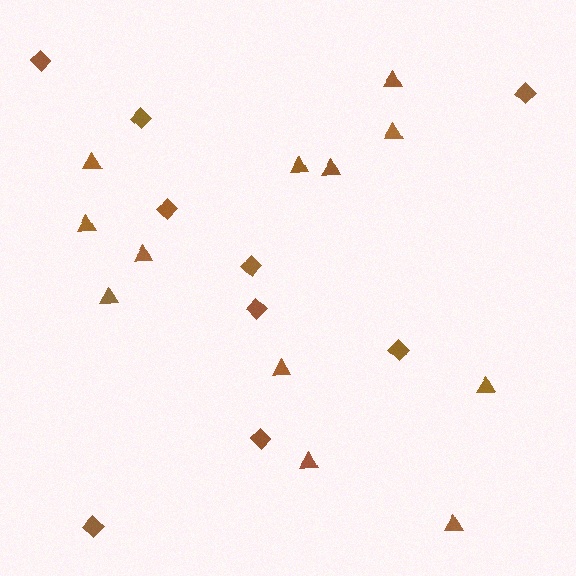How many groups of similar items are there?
There are 2 groups: one group of triangles (12) and one group of diamonds (9).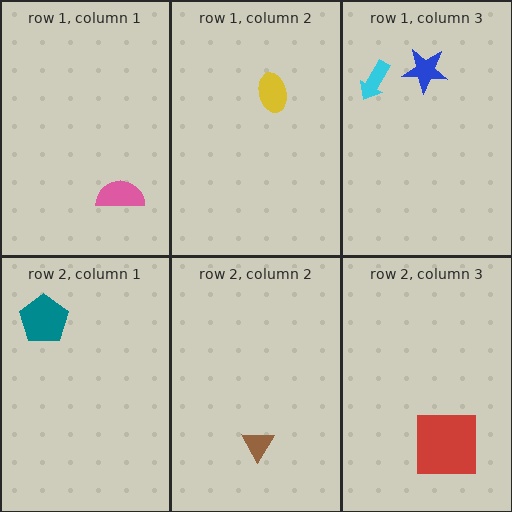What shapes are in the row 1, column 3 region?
The cyan arrow, the blue star.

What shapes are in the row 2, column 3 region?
The red square.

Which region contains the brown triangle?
The row 2, column 2 region.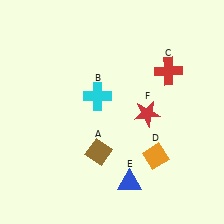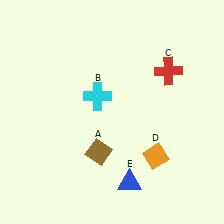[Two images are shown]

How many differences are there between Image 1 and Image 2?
There is 1 difference between the two images.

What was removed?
The red star (F) was removed in Image 2.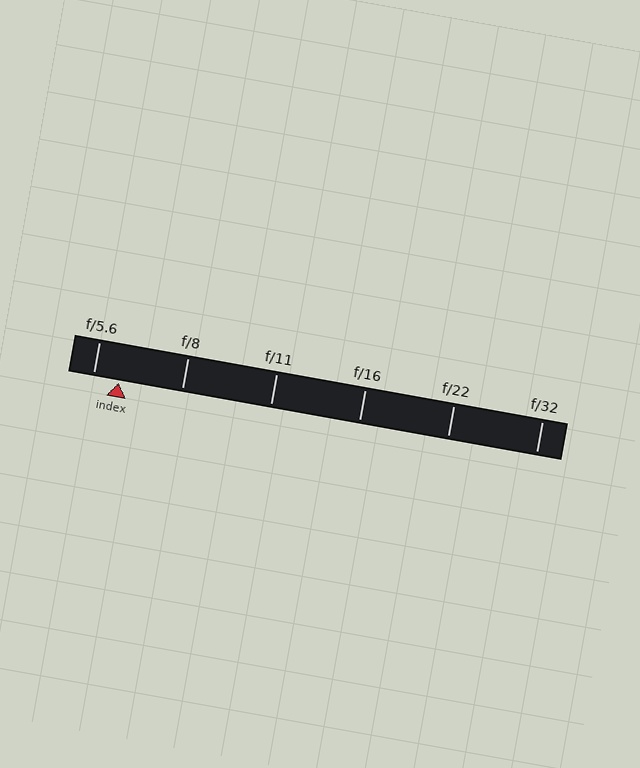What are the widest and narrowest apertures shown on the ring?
The widest aperture shown is f/5.6 and the narrowest is f/32.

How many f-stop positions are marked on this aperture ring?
There are 6 f-stop positions marked.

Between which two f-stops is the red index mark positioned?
The index mark is between f/5.6 and f/8.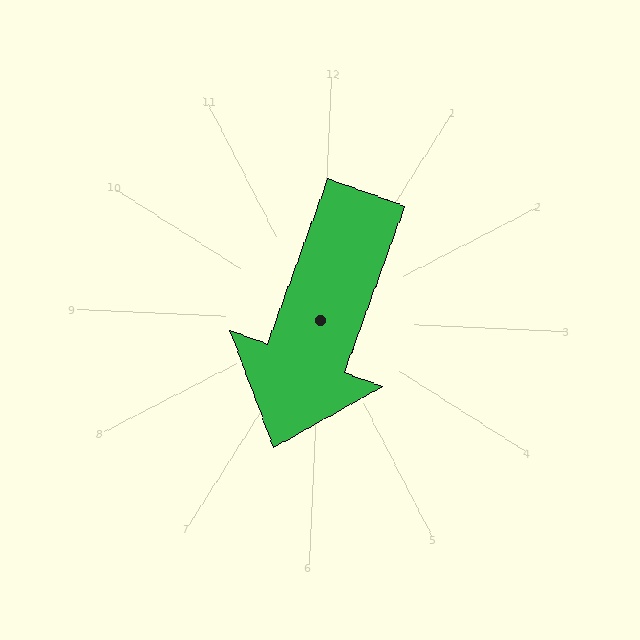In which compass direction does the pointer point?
South.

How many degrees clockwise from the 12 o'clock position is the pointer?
Approximately 197 degrees.